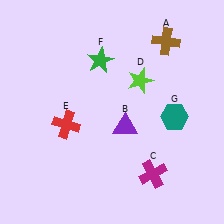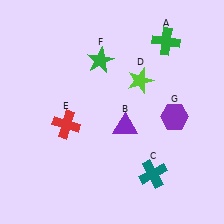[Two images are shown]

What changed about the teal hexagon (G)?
In Image 1, G is teal. In Image 2, it changed to purple.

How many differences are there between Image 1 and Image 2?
There are 3 differences between the two images.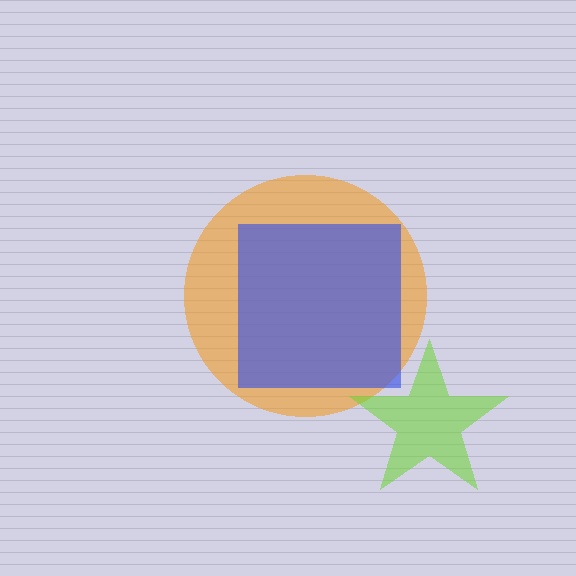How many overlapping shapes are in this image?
There are 3 overlapping shapes in the image.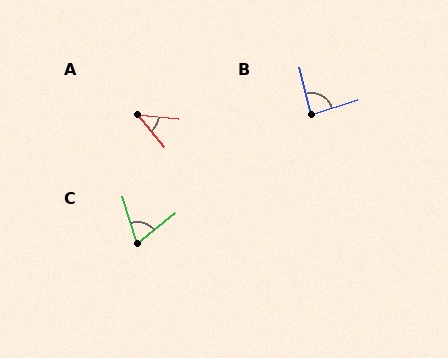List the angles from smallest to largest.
A (45°), C (68°), B (86°).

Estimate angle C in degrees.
Approximately 68 degrees.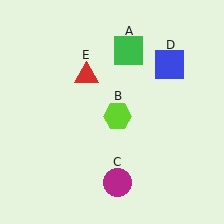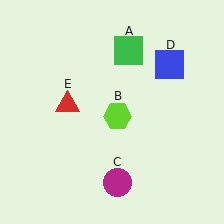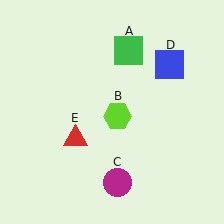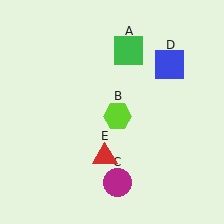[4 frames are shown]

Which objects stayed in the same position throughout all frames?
Green square (object A) and lime hexagon (object B) and magenta circle (object C) and blue square (object D) remained stationary.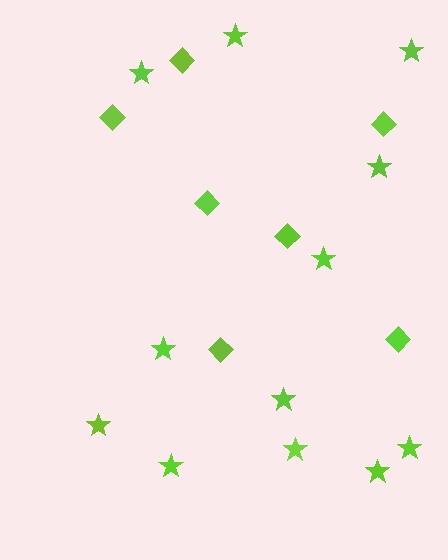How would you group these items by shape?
There are 2 groups: one group of diamonds (7) and one group of stars (12).